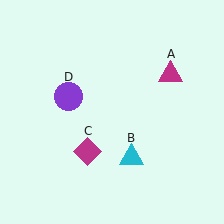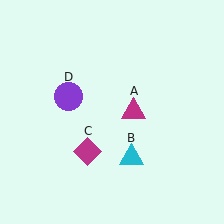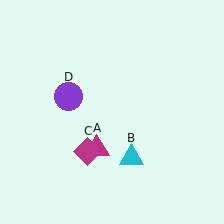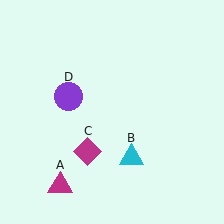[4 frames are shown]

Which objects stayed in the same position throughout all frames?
Cyan triangle (object B) and magenta diamond (object C) and purple circle (object D) remained stationary.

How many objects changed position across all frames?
1 object changed position: magenta triangle (object A).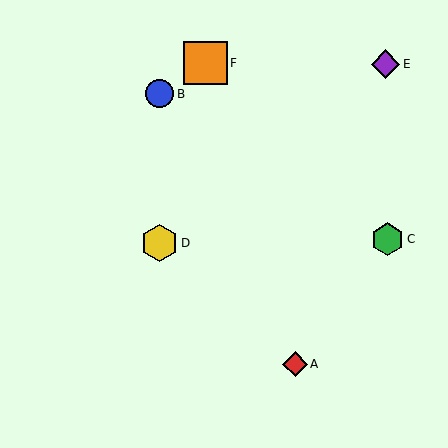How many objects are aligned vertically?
2 objects (B, D) are aligned vertically.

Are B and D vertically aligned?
Yes, both are at x≈160.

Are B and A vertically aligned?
No, B is at x≈160 and A is at x≈295.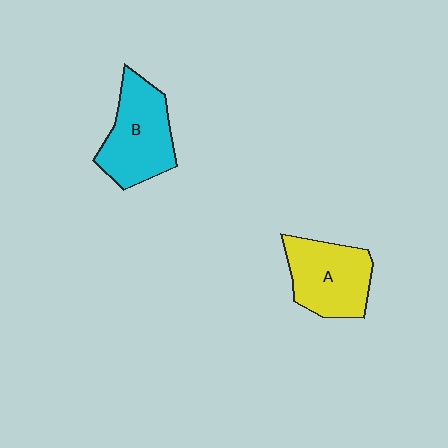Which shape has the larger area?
Shape B (cyan).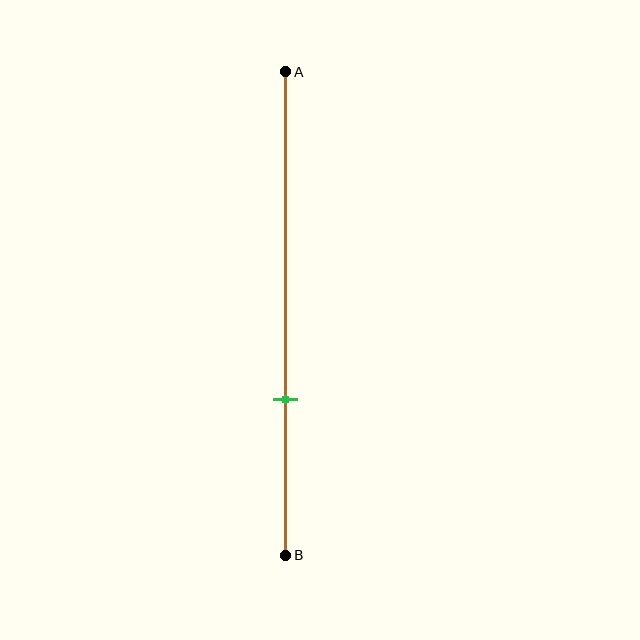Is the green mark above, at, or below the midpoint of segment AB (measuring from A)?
The green mark is below the midpoint of segment AB.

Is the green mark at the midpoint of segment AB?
No, the mark is at about 70% from A, not at the 50% midpoint.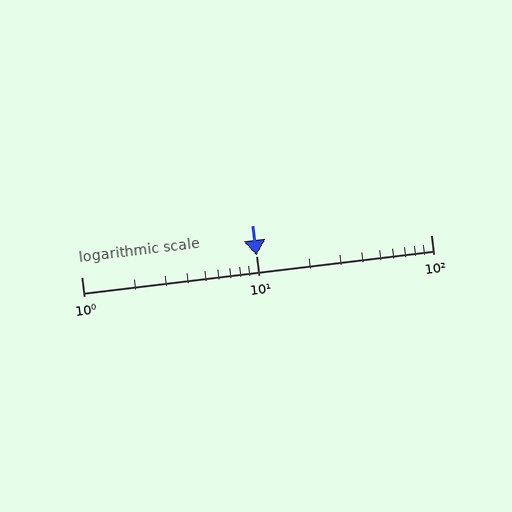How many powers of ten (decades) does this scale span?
The scale spans 2 decades, from 1 to 100.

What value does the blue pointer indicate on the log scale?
The pointer indicates approximately 10.